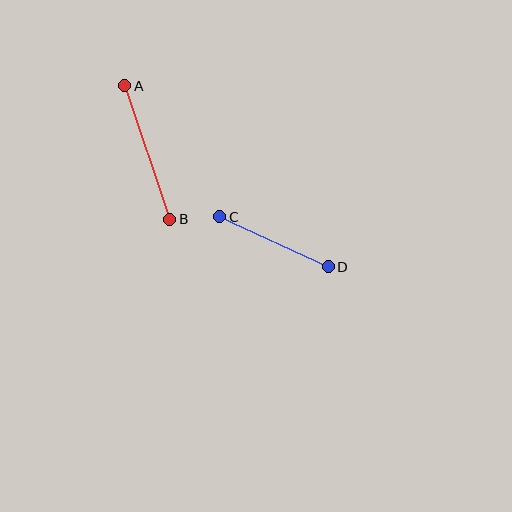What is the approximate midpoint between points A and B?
The midpoint is at approximately (147, 153) pixels.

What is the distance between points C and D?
The distance is approximately 120 pixels.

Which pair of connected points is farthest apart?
Points A and B are farthest apart.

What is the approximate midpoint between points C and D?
The midpoint is at approximately (274, 242) pixels.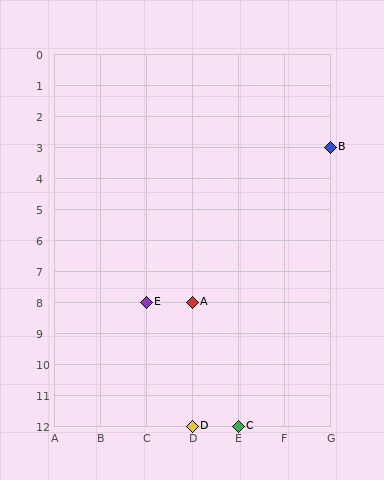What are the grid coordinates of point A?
Point A is at grid coordinates (D, 8).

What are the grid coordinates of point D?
Point D is at grid coordinates (D, 12).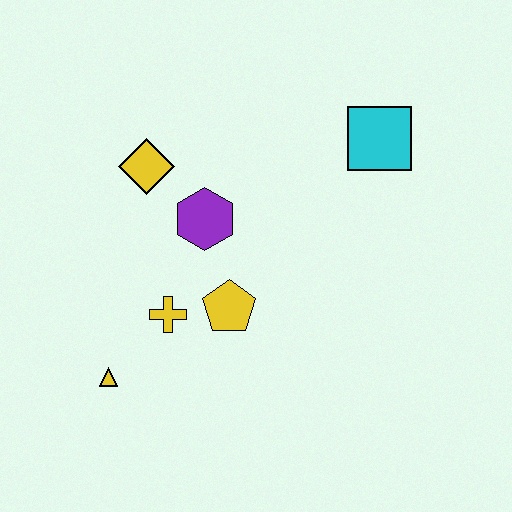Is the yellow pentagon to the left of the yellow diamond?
No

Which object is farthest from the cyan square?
The yellow triangle is farthest from the cyan square.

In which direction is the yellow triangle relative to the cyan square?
The yellow triangle is to the left of the cyan square.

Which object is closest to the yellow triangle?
The yellow cross is closest to the yellow triangle.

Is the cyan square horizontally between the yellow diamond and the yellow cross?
No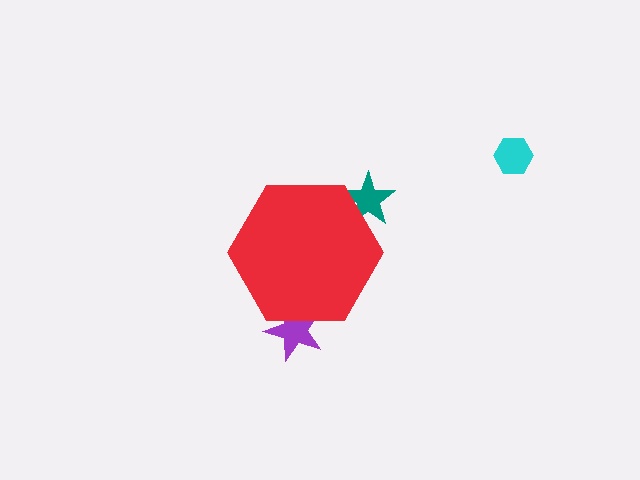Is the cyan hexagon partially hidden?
No, the cyan hexagon is fully visible.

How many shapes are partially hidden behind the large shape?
2 shapes are partially hidden.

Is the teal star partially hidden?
Yes, the teal star is partially hidden behind the red hexagon.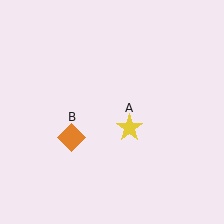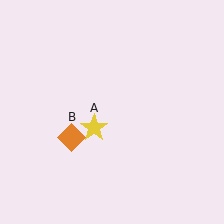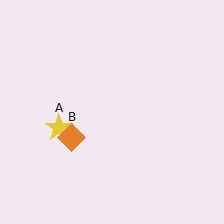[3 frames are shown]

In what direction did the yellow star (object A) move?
The yellow star (object A) moved left.